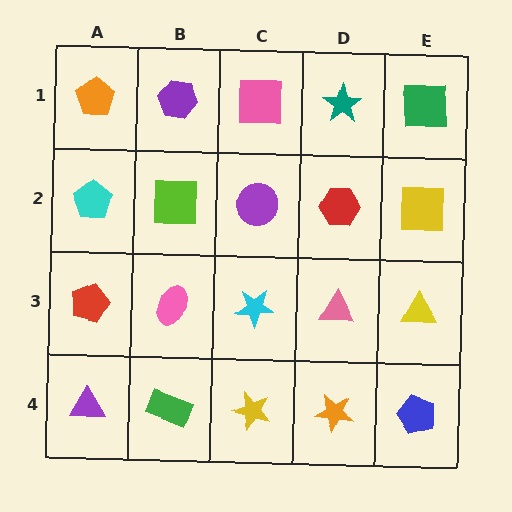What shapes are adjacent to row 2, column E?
A green square (row 1, column E), a yellow triangle (row 3, column E), a red hexagon (row 2, column D).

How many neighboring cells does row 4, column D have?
3.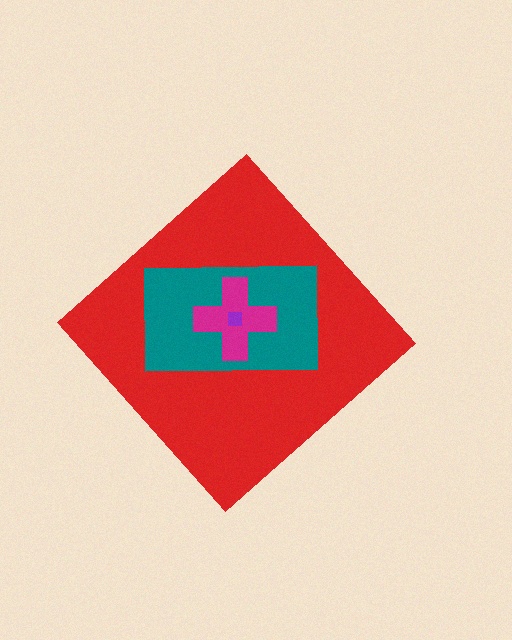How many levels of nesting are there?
4.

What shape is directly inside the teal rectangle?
The magenta cross.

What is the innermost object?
The purple square.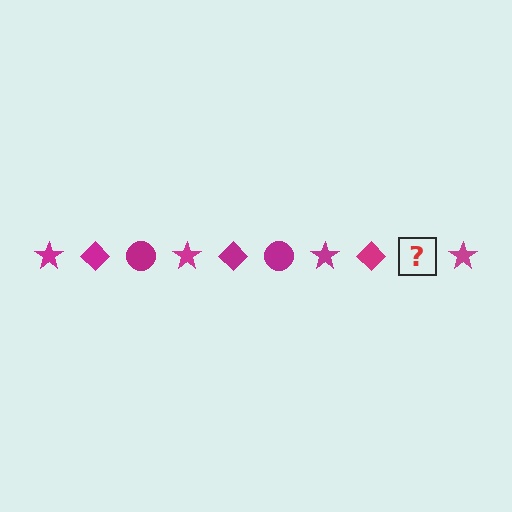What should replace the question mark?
The question mark should be replaced with a magenta circle.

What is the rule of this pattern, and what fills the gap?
The rule is that the pattern cycles through star, diamond, circle shapes in magenta. The gap should be filled with a magenta circle.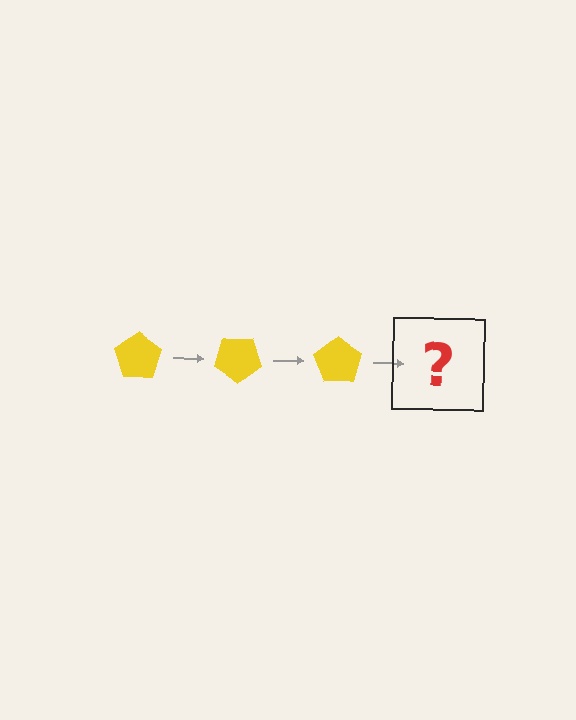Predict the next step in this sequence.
The next step is a yellow pentagon rotated 105 degrees.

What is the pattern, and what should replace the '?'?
The pattern is that the pentagon rotates 35 degrees each step. The '?' should be a yellow pentagon rotated 105 degrees.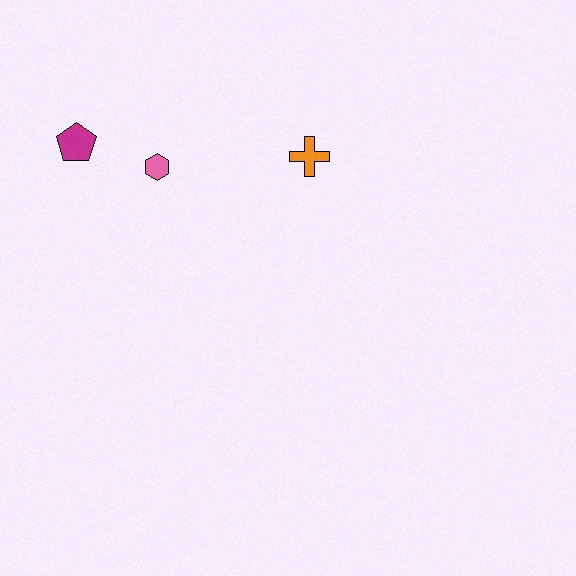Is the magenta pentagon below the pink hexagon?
No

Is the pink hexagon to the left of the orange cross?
Yes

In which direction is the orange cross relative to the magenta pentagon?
The orange cross is to the right of the magenta pentagon.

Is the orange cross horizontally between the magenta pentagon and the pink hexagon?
No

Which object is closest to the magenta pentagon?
The pink hexagon is closest to the magenta pentagon.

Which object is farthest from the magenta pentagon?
The orange cross is farthest from the magenta pentagon.